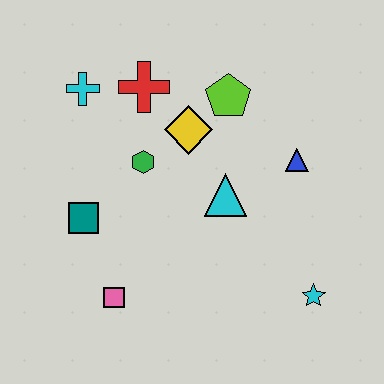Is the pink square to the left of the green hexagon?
Yes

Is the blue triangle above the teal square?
Yes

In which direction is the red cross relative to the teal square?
The red cross is above the teal square.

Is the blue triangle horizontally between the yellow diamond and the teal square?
No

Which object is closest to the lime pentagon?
The yellow diamond is closest to the lime pentagon.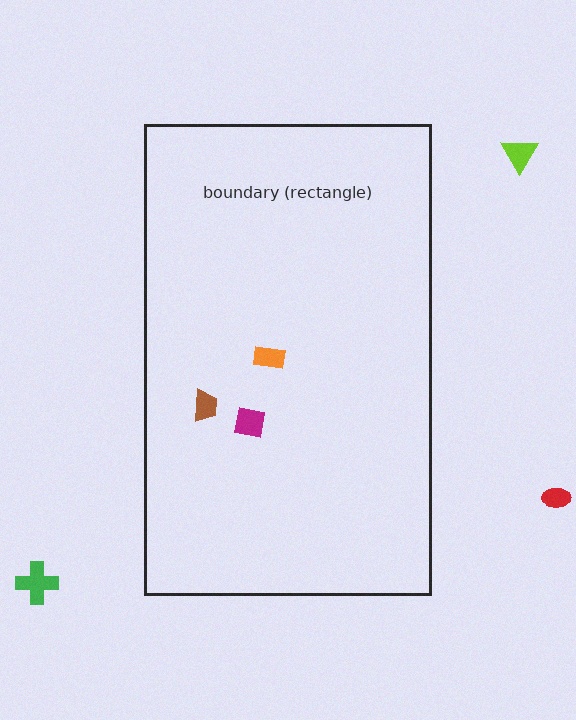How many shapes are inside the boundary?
3 inside, 3 outside.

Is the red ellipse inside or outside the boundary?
Outside.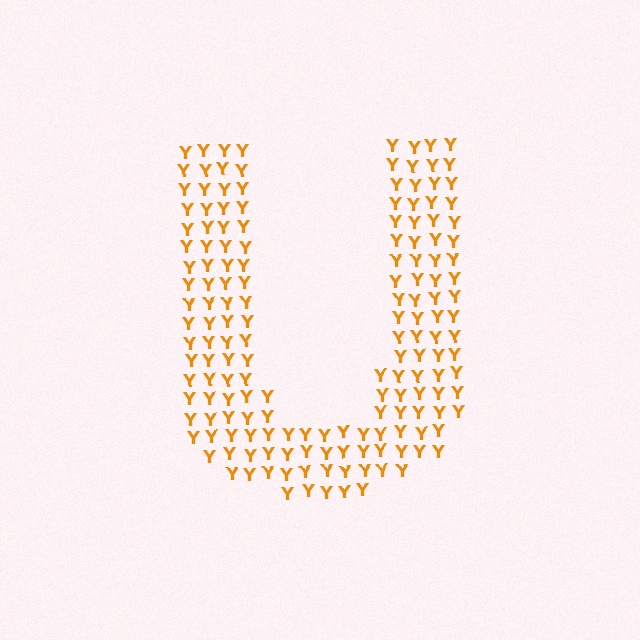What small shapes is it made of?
It is made of small letter Y's.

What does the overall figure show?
The overall figure shows the letter U.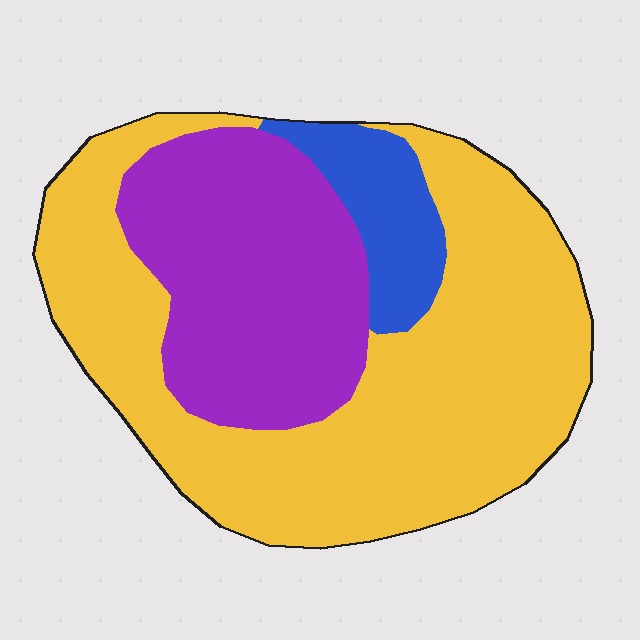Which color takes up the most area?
Yellow, at roughly 60%.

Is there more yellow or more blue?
Yellow.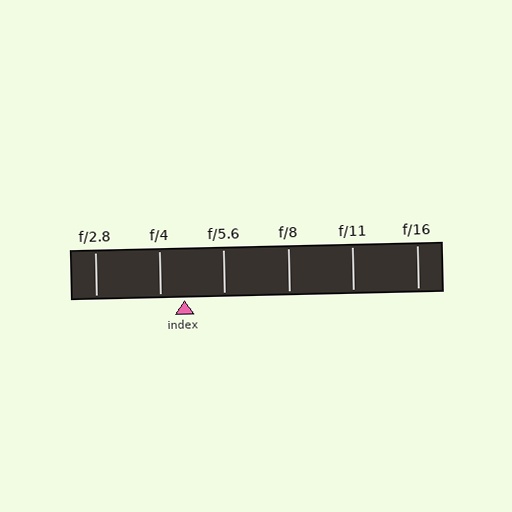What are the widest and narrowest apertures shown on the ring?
The widest aperture shown is f/2.8 and the narrowest is f/16.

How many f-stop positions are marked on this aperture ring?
There are 6 f-stop positions marked.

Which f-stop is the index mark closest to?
The index mark is closest to f/4.